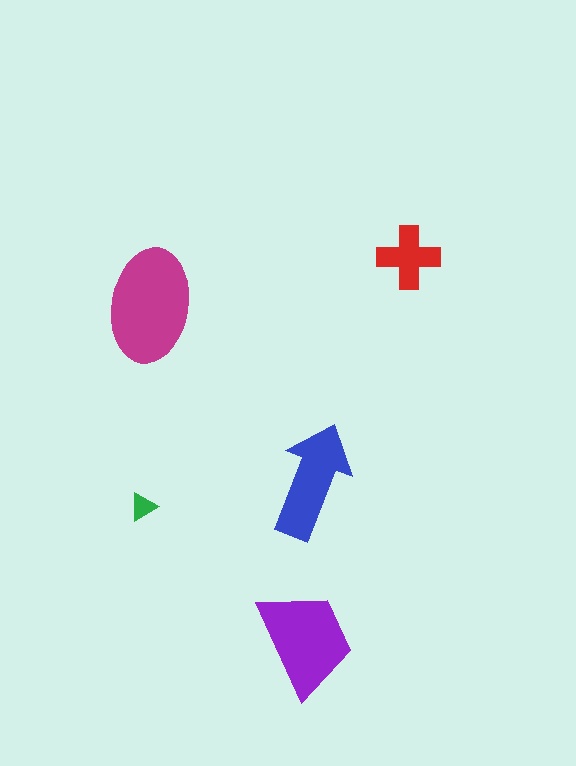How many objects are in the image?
There are 5 objects in the image.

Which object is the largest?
The magenta ellipse.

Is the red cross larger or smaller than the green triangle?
Larger.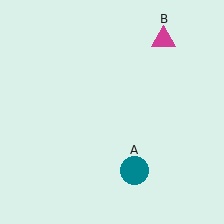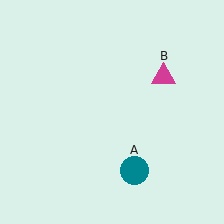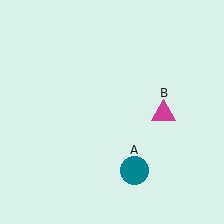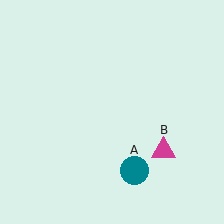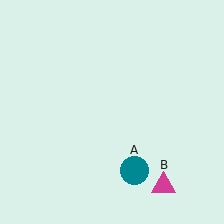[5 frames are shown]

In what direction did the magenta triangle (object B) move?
The magenta triangle (object B) moved down.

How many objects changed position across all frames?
1 object changed position: magenta triangle (object B).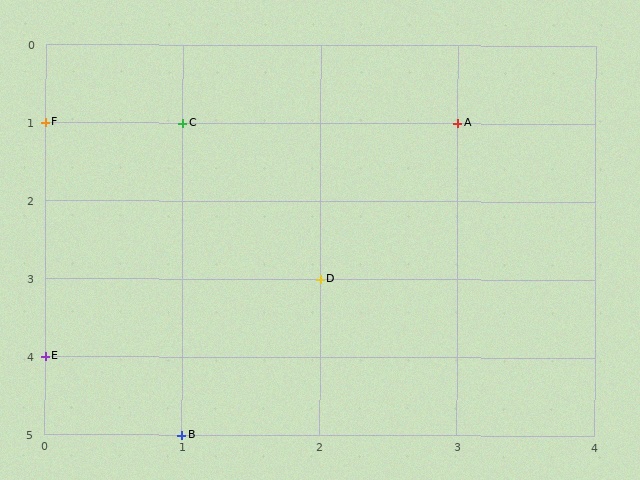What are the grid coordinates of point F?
Point F is at grid coordinates (0, 1).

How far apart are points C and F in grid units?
Points C and F are 1 column apart.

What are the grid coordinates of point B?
Point B is at grid coordinates (1, 5).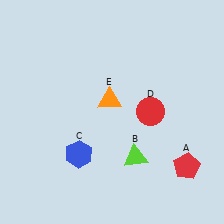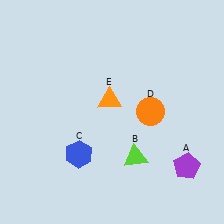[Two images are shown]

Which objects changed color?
A changed from red to purple. D changed from red to orange.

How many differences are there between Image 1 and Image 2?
There are 2 differences between the two images.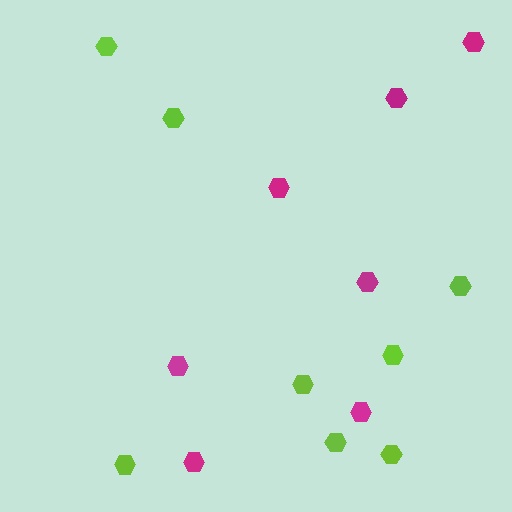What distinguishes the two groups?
There are 2 groups: one group of lime hexagons (8) and one group of magenta hexagons (7).